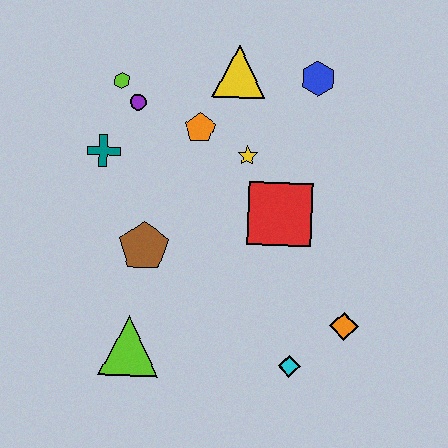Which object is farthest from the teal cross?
The orange diamond is farthest from the teal cross.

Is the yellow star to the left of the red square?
Yes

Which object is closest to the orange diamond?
The cyan diamond is closest to the orange diamond.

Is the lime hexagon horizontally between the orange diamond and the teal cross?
Yes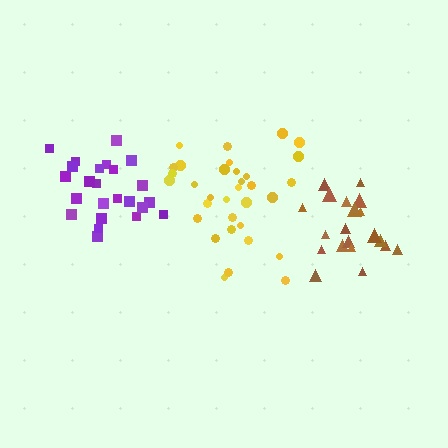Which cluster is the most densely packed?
Purple.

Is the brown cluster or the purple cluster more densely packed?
Purple.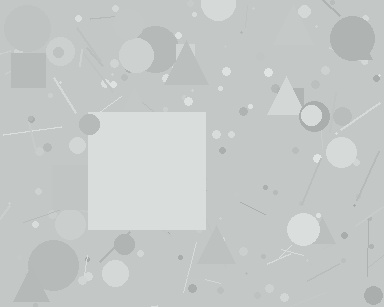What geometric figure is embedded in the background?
A square is embedded in the background.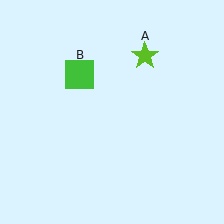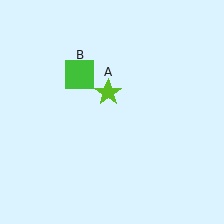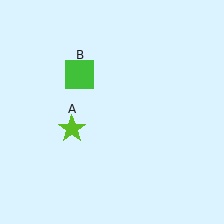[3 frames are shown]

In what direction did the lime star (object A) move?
The lime star (object A) moved down and to the left.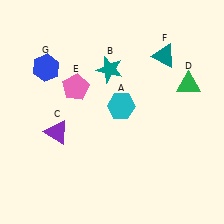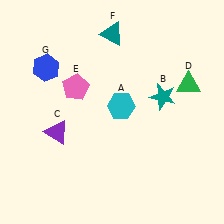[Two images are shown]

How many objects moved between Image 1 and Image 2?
2 objects moved between the two images.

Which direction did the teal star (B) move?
The teal star (B) moved right.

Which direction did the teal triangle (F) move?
The teal triangle (F) moved left.